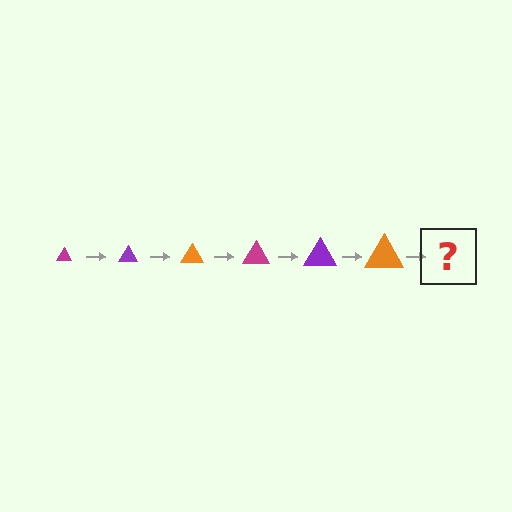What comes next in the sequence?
The next element should be a magenta triangle, larger than the previous one.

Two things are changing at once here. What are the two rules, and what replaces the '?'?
The two rules are that the triangle grows larger each step and the color cycles through magenta, purple, and orange. The '?' should be a magenta triangle, larger than the previous one.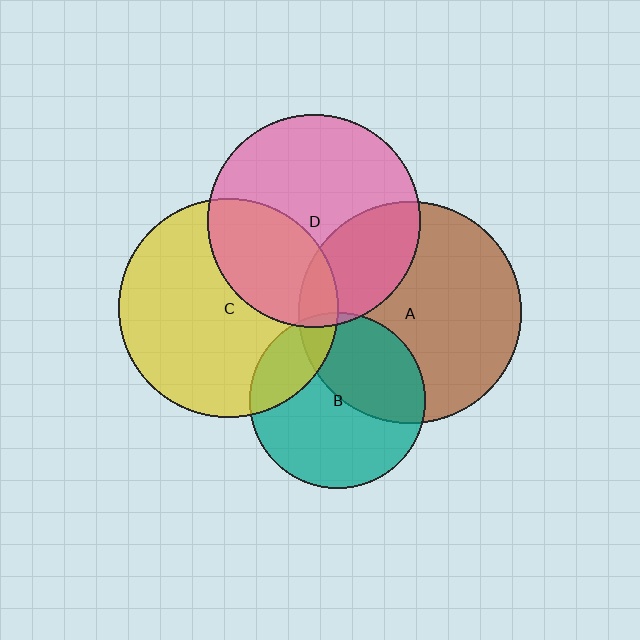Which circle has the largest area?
Circle A (brown).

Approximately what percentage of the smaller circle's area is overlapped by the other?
Approximately 35%.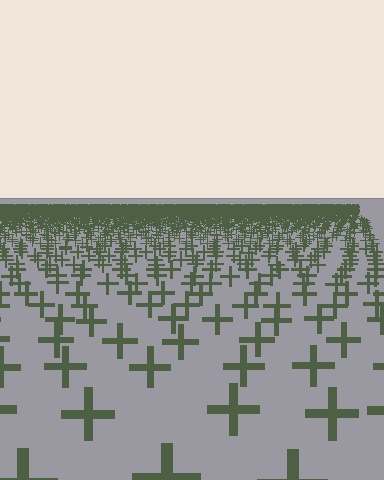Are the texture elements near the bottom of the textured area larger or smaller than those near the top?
Larger. Near the bottom, elements are closer to the viewer and appear at a bigger on-screen size.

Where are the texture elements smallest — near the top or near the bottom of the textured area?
Near the top.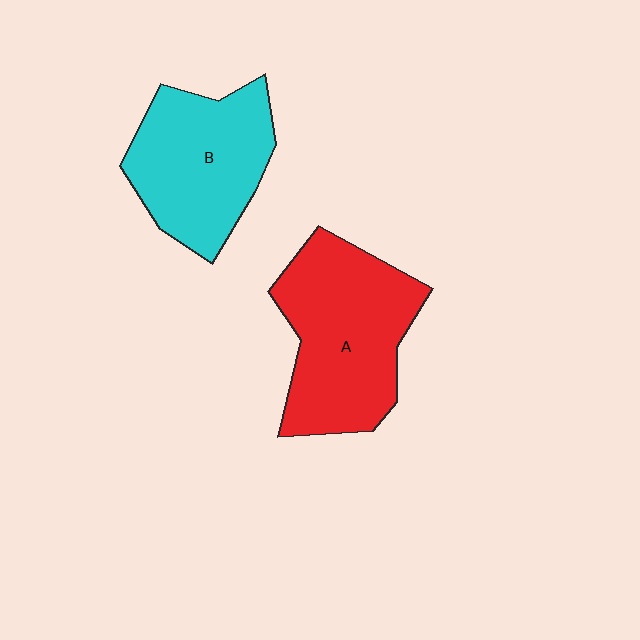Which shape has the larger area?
Shape A (red).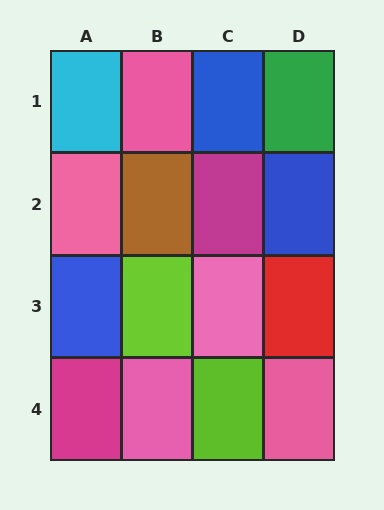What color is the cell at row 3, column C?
Pink.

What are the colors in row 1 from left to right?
Cyan, pink, blue, green.